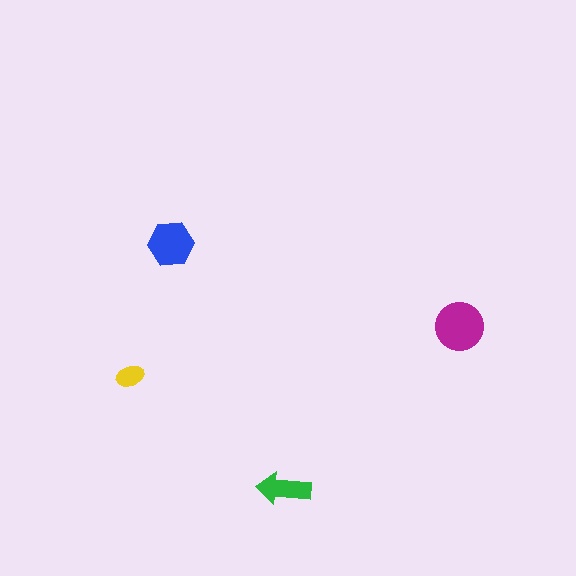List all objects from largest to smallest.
The magenta circle, the blue hexagon, the green arrow, the yellow ellipse.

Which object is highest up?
The blue hexagon is topmost.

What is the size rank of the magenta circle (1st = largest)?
1st.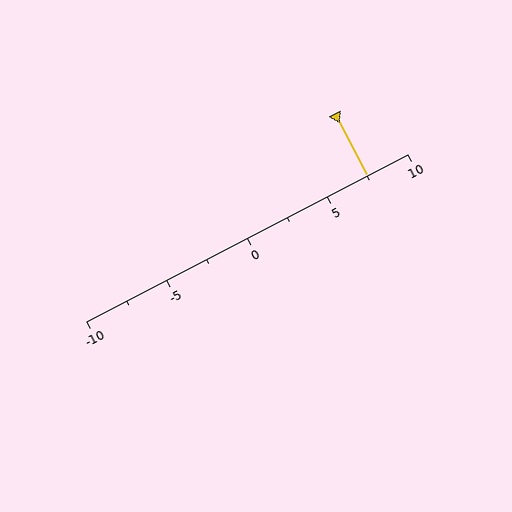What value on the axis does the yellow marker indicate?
The marker indicates approximately 7.5.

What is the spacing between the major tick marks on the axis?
The major ticks are spaced 5 apart.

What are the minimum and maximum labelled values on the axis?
The axis runs from -10 to 10.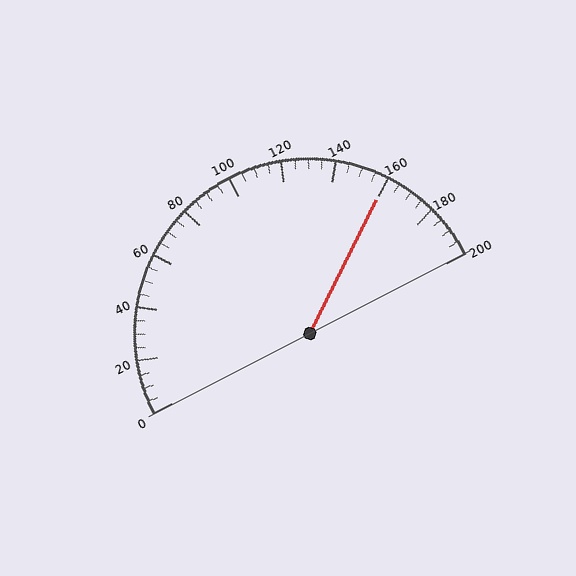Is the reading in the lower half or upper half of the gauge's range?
The reading is in the upper half of the range (0 to 200).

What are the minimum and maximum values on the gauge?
The gauge ranges from 0 to 200.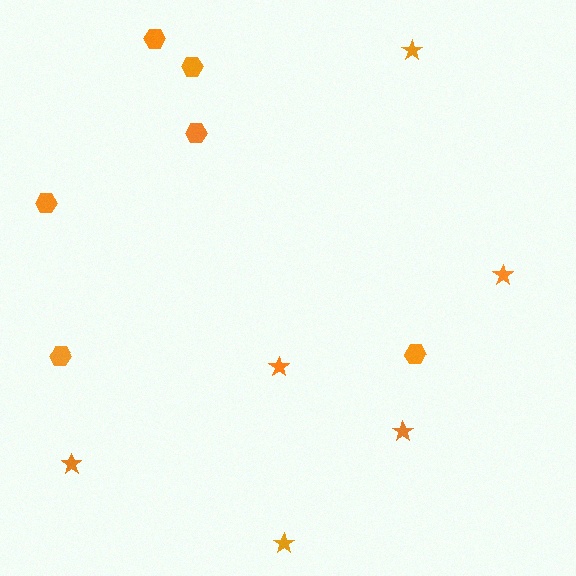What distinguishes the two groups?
There are 2 groups: one group of stars (6) and one group of hexagons (6).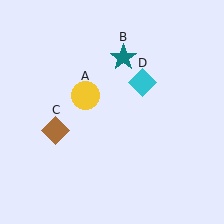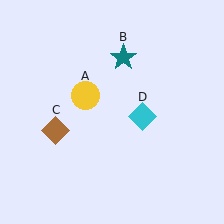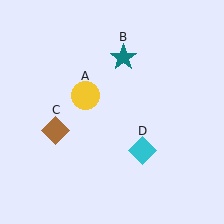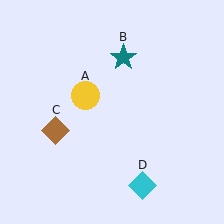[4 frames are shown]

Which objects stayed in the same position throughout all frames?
Yellow circle (object A) and teal star (object B) and brown diamond (object C) remained stationary.